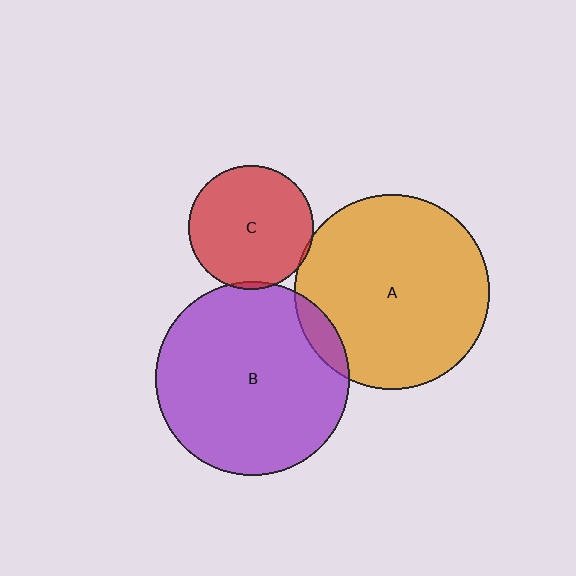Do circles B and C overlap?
Yes.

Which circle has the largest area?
Circle A (orange).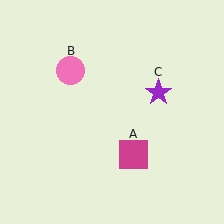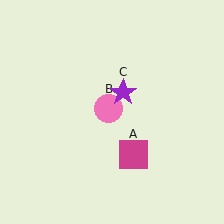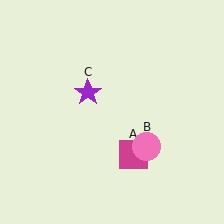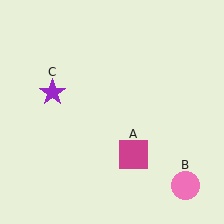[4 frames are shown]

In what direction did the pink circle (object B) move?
The pink circle (object B) moved down and to the right.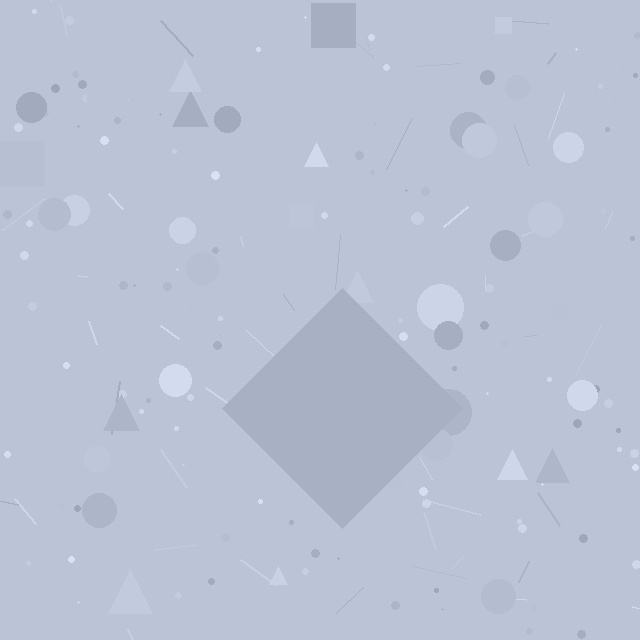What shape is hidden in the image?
A diamond is hidden in the image.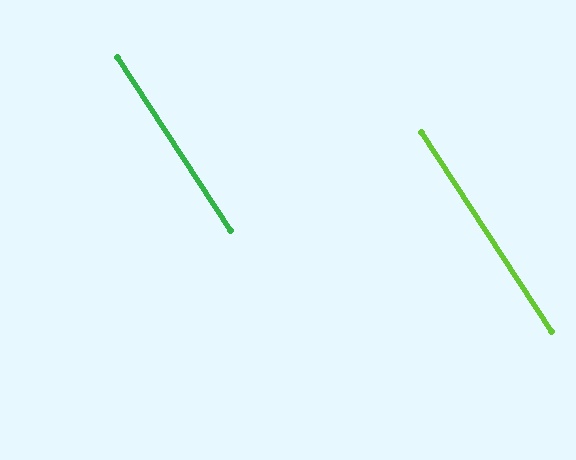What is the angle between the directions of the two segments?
Approximately 0 degrees.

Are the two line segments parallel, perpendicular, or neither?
Parallel — their directions differ by only 0.1°.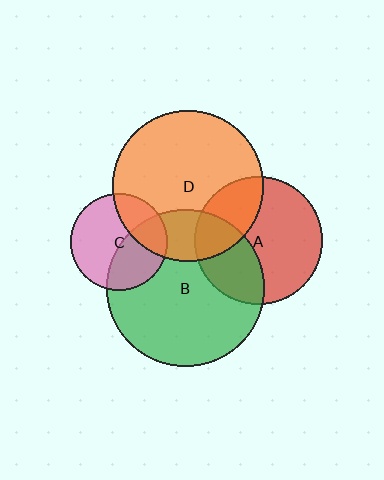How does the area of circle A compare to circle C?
Approximately 1.8 times.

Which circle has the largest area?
Circle B (green).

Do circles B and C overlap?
Yes.